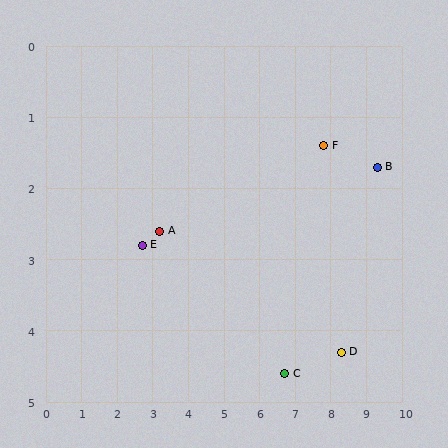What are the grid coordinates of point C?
Point C is at approximately (6.7, 4.6).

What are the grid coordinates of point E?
Point E is at approximately (2.7, 2.8).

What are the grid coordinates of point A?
Point A is at approximately (3.2, 2.6).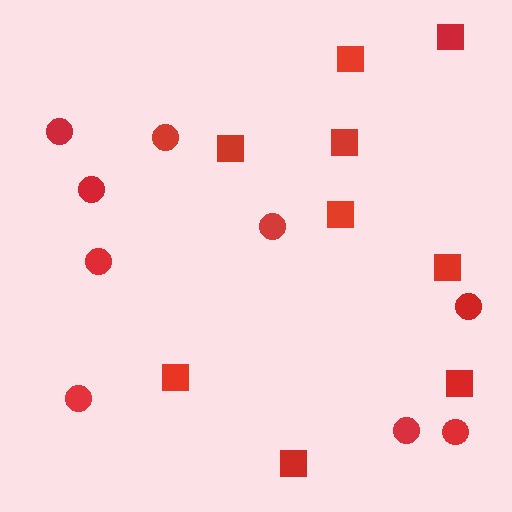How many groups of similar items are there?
There are 2 groups: one group of squares (9) and one group of circles (9).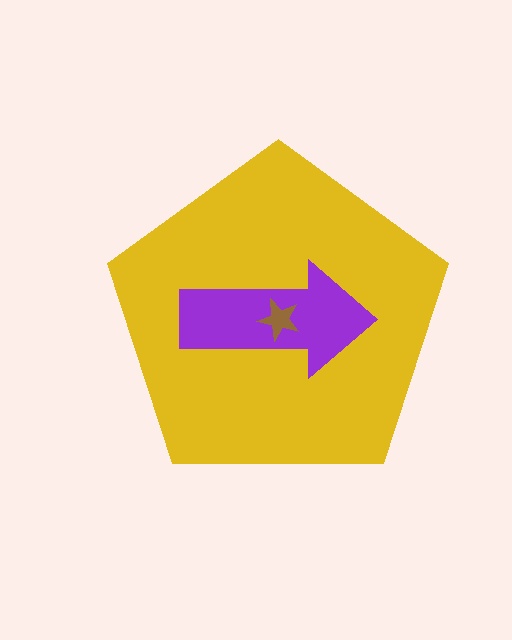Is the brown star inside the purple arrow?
Yes.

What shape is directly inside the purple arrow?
The brown star.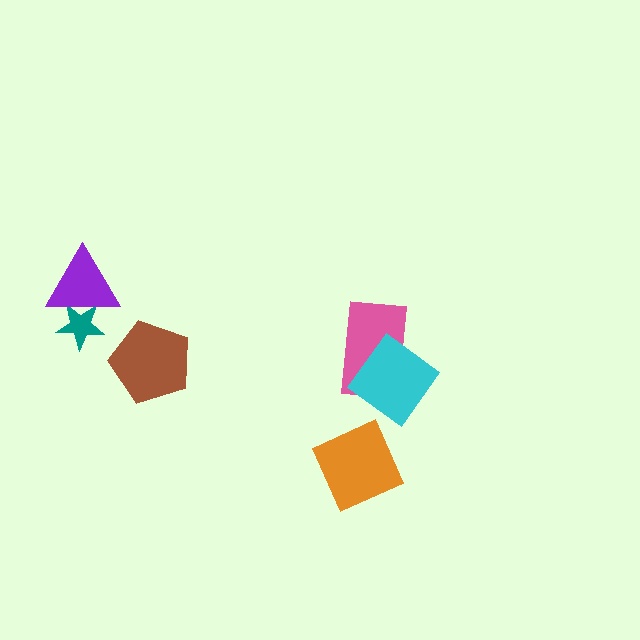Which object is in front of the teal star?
The purple triangle is in front of the teal star.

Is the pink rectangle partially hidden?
Yes, it is partially covered by another shape.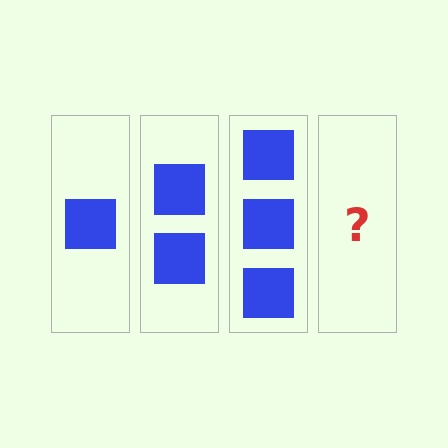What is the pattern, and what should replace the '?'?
The pattern is that each step adds one more square. The '?' should be 4 squares.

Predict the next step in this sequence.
The next step is 4 squares.